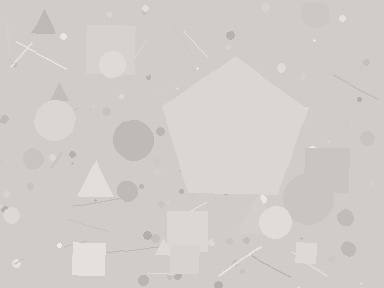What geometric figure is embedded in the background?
A pentagon is embedded in the background.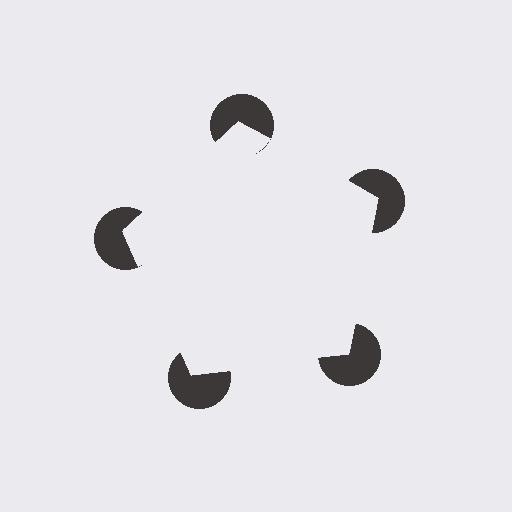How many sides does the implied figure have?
5 sides.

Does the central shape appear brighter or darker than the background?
It typically appears slightly brighter than the background, even though no actual brightness change is drawn.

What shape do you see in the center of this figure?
An illusory pentagon — its edges are inferred from the aligned wedge cuts in the pac-man discs, not physically drawn.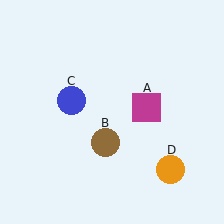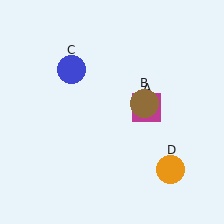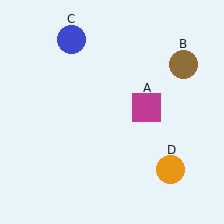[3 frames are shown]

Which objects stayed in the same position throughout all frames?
Magenta square (object A) and orange circle (object D) remained stationary.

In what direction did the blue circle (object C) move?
The blue circle (object C) moved up.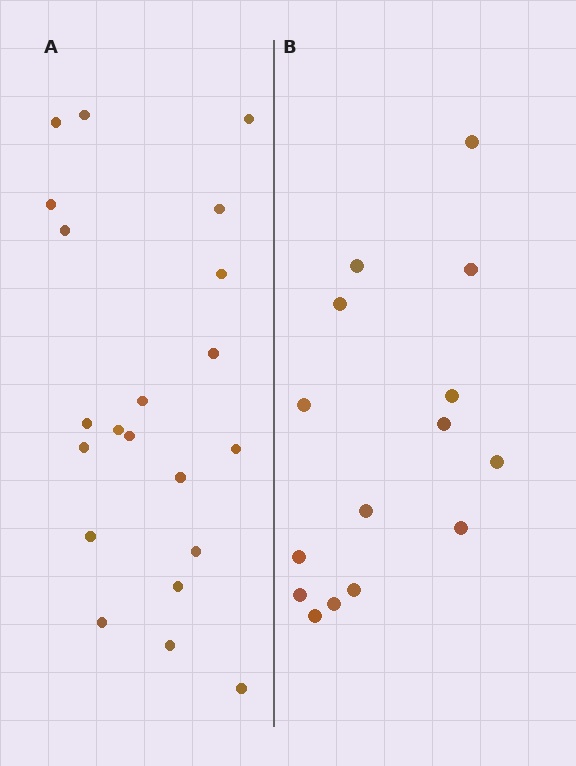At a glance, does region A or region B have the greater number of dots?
Region A (the left region) has more dots.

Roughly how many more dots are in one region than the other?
Region A has about 6 more dots than region B.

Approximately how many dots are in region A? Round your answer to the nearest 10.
About 20 dots. (The exact count is 21, which rounds to 20.)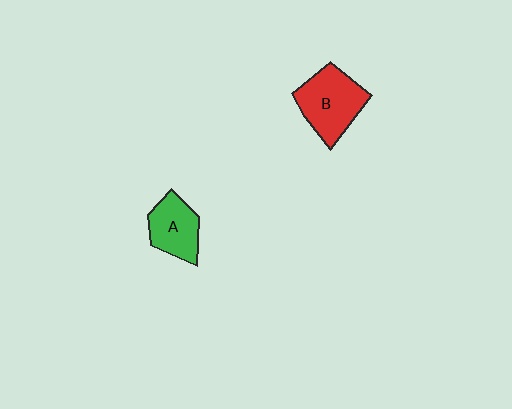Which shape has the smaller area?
Shape A (green).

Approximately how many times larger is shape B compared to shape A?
Approximately 1.4 times.